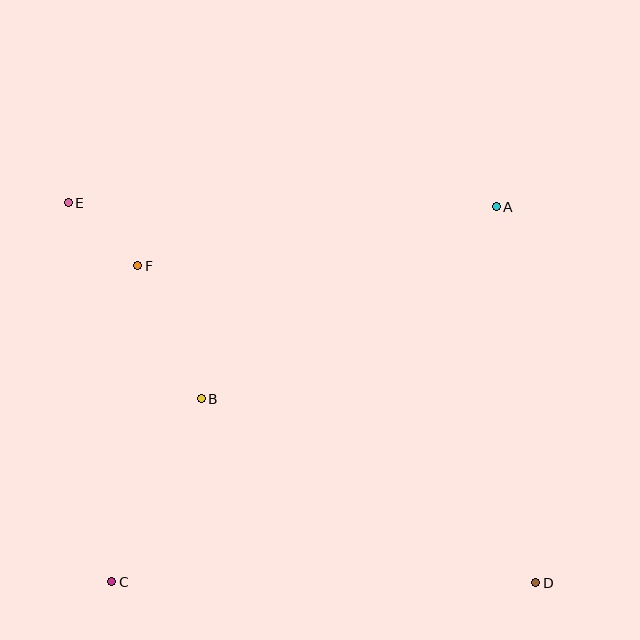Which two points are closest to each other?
Points E and F are closest to each other.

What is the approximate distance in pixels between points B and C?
The distance between B and C is approximately 204 pixels.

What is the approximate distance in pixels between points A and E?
The distance between A and E is approximately 428 pixels.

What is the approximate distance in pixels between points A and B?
The distance between A and B is approximately 352 pixels.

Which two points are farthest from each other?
Points D and E are farthest from each other.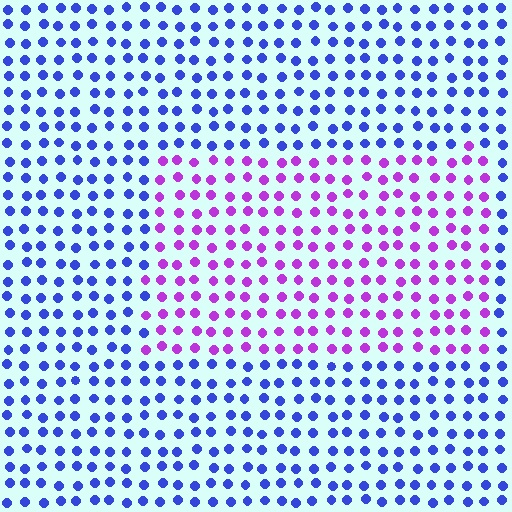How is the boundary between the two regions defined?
The boundary is defined purely by a slight shift in hue (about 56 degrees). Spacing, size, and orientation are identical on both sides.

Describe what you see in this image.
The image is filled with small blue elements in a uniform arrangement. A rectangle-shaped region is visible where the elements are tinted to a slightly different hue, forming a subtle color boundary.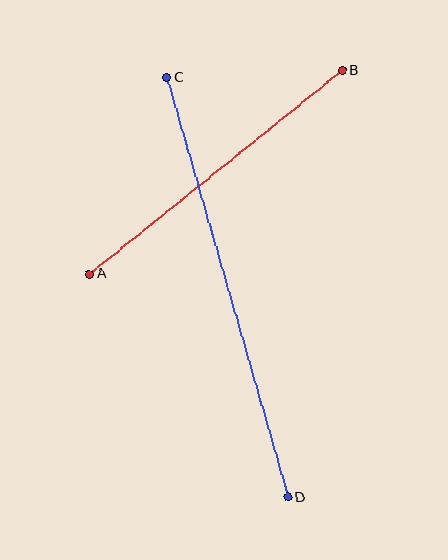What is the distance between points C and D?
The distance is approximately 437 pixels.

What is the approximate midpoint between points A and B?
The midpoint is at approximately (216, 172) pixels.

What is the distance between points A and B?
The distance is approximately 325 pixels.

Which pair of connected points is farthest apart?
Points C and D are farthest apart.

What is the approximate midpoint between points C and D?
The midpoint is at approximately (228, 287) pixels.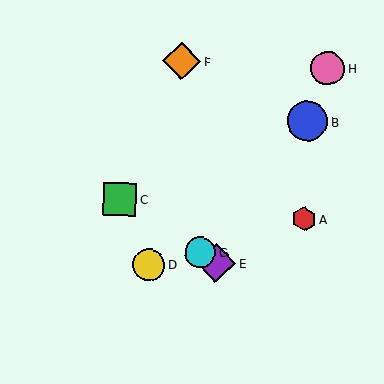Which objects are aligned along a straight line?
Objects C, E, G are aligned along a straight line.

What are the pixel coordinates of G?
Object G is at (200, 252).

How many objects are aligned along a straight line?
3 objects (C, E, G) are aligned along a straight line.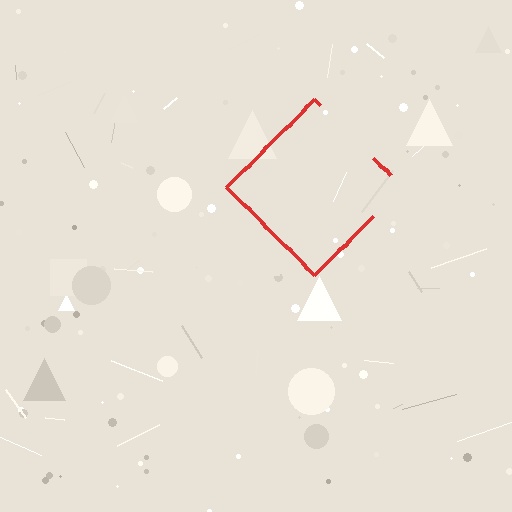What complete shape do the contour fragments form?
The contour fragments form a diamond.